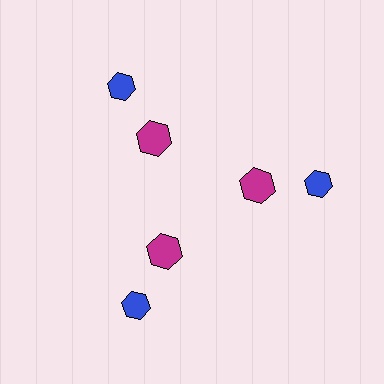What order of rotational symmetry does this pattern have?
This pattern has 3-fold rotational symmetry.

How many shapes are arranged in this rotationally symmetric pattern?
There are 6 shapes, arranged in 3 groups of 2.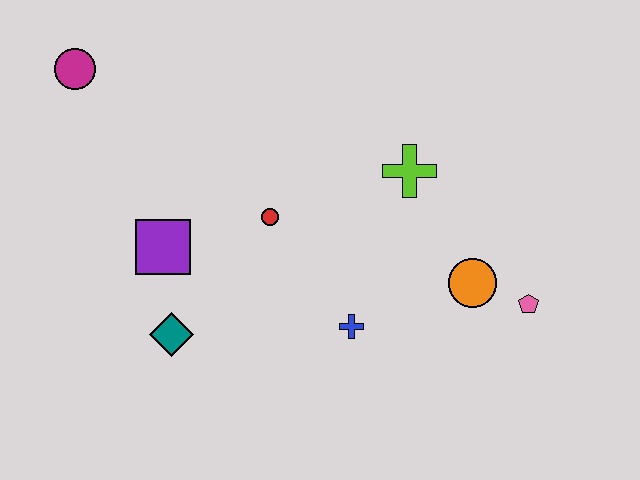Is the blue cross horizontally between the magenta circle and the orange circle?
Yes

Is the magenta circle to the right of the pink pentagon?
No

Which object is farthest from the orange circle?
The magenta circle is farthest from the orange circle.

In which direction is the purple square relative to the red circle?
The purple square is to the left of the red circle.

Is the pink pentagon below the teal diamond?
No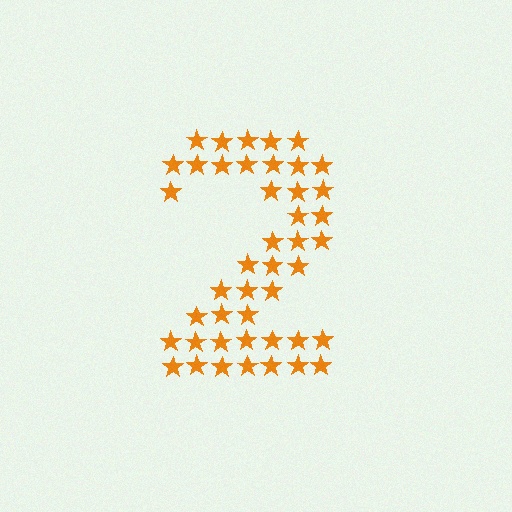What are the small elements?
The small elements are stars.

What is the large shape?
The large shape is the digit 2.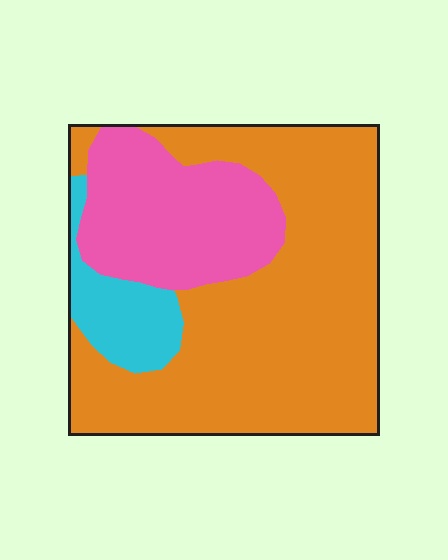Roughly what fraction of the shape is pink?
Pink takes up between a sixth and a third of the shape.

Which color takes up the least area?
Cyan, at roughly 10%.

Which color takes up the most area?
Orange, at roughly 65%.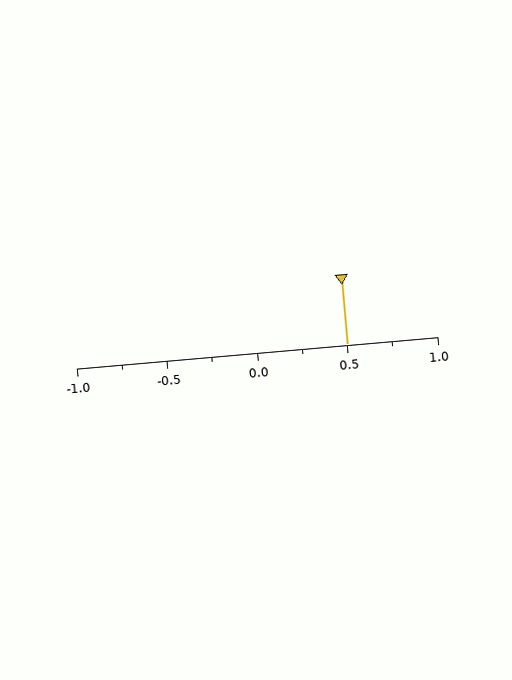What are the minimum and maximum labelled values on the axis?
The axis runs from -1.0 to 1.0.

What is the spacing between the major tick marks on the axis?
The major ticks are spaced 0.5 apart.